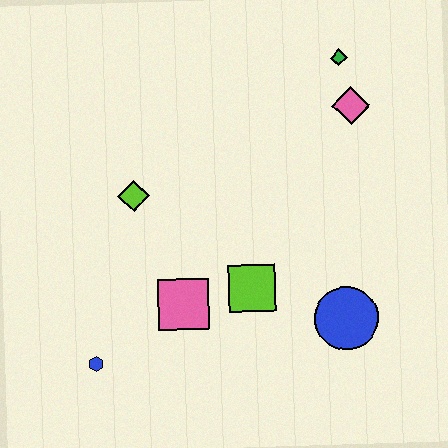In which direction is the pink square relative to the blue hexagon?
The pink square is to the right of the blue hexagon.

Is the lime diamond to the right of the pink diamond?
No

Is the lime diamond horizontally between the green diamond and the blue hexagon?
Yes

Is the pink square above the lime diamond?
No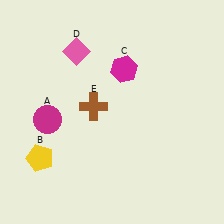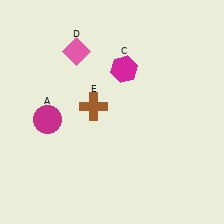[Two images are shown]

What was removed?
The yellow pentagon (B) was removed in Image 2.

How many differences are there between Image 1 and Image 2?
There is 1 difference between the two images.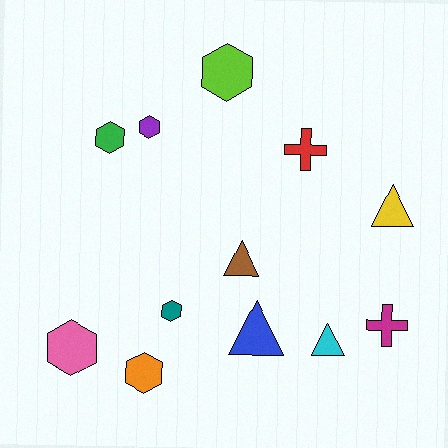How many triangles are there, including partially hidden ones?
There are 4 triangles.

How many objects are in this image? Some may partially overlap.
There are 12 objects.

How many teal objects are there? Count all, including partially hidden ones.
There is 1 teal object.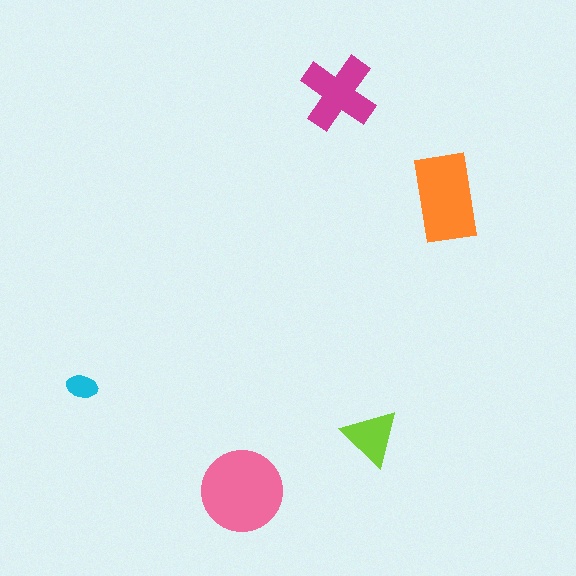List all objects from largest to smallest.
The pink circle, the orange rectangle, the magenta cross, the lime triangle, the cyan ellipse.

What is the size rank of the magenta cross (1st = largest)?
3rd.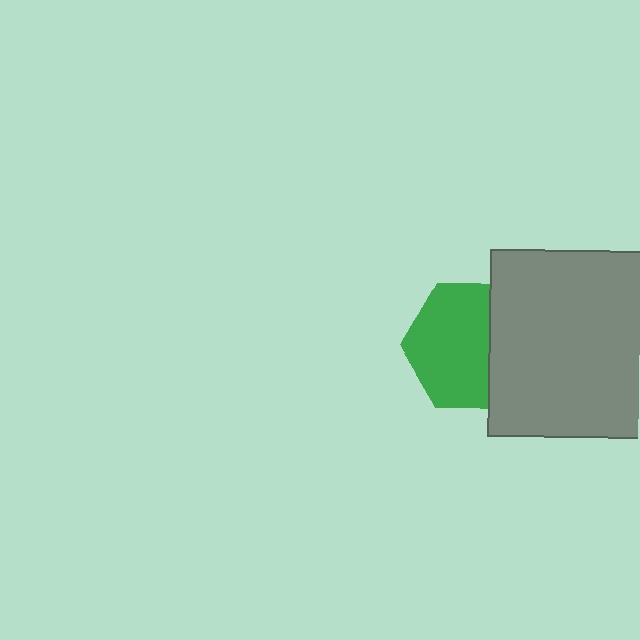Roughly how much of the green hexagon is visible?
Most of it is visible (roughly 66%).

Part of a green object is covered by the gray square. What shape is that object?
It is a hexagon.